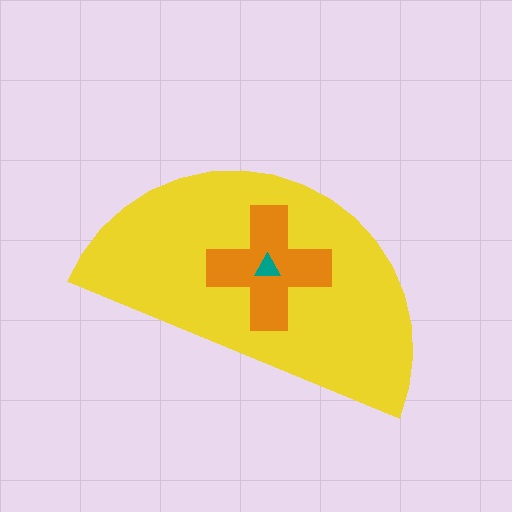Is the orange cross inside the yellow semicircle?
Yes.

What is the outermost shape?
The yellow semicircle.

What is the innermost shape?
The teal triangle.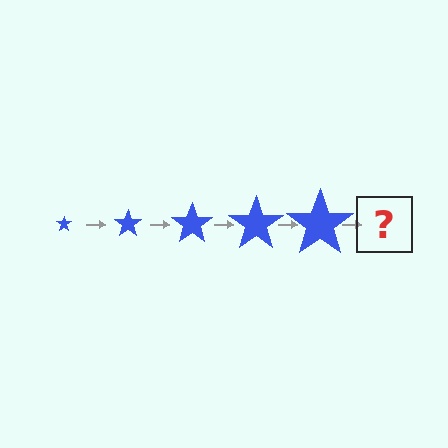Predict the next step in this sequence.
The next step is a blue star, larger than the previous one.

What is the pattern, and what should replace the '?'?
The pattern is that the star gets progressively larger each step. The '?' should be a blue star, larger than the previous one.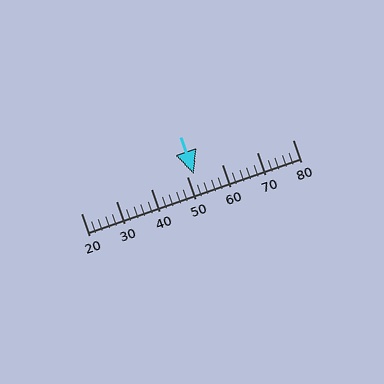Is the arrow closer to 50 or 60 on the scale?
The arrow is closer to 50.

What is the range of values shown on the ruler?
The ruler shows values from 20 to 80.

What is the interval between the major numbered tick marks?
The major tick marks are spaced 10 units apart.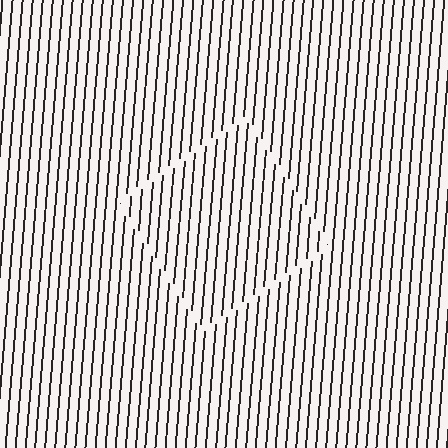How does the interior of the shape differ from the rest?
The interior of the shape contains the same grating, shifted by half a period — the contour is defined by the phase discontinuity where line-ends from the inner and outer gratings abut.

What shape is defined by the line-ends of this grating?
An illusory square. The interior of the shape contains the same grating, shifted by half a period — the contour is defined by the phase discontinuity where line-ends from the inner and outer gratings abut.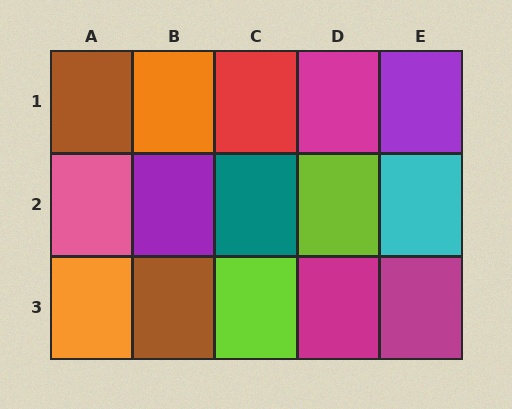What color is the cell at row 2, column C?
Teal.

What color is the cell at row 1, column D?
Magenta.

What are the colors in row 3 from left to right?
Orange, brown, lime, magenta, magenta.